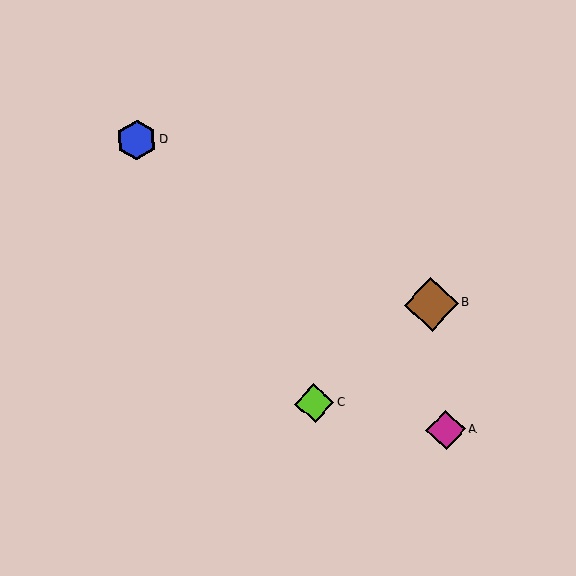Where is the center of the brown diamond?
The center of the brown diamond is at (431, 304).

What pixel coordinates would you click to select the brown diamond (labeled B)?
Click at (431, 304) to select the brown diamond B.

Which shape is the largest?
The brown diamond (labeled B) is the largest.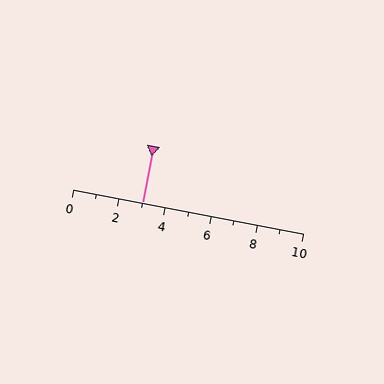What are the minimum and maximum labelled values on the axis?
The axis runs from 0 to 10.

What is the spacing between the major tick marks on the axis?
The major ticks are spaced 2 apart.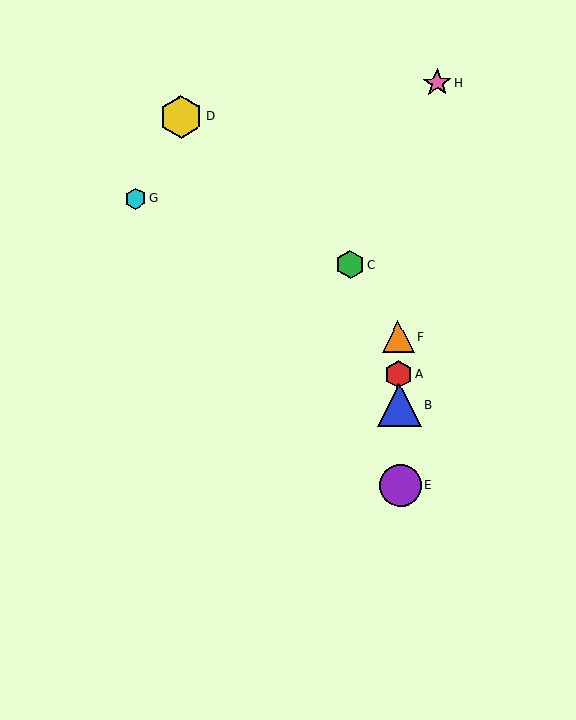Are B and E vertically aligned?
Yes, both are at x≈399.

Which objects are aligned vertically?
Objects A, B, E, F are aligned vertically.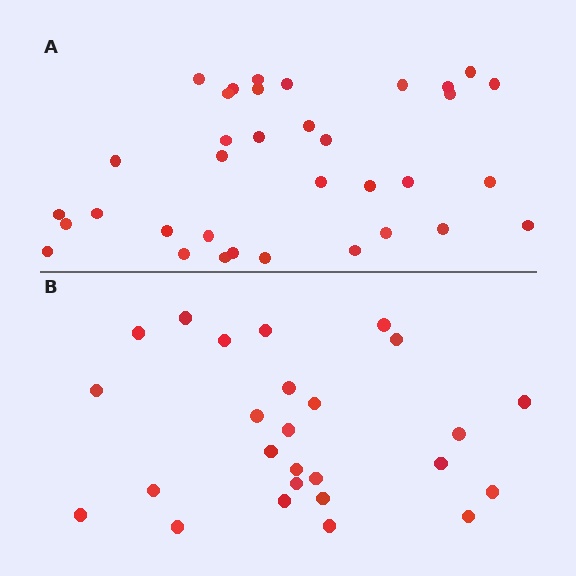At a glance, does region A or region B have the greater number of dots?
Region A (the top region) has more dots.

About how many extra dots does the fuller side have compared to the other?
Region A has roughly 8 or so more dots than region B.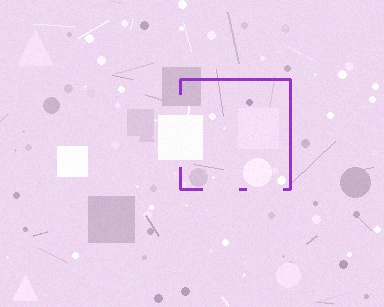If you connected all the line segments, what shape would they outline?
They would outline a square.